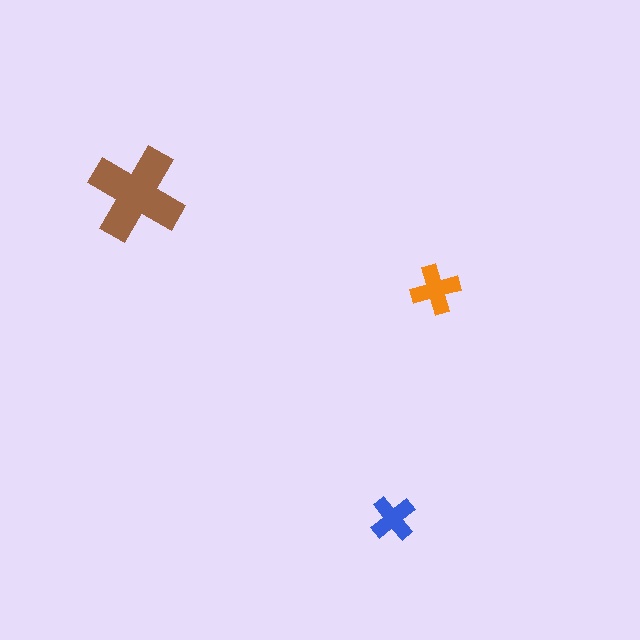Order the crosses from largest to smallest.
the brown one, the orange one, the blue one.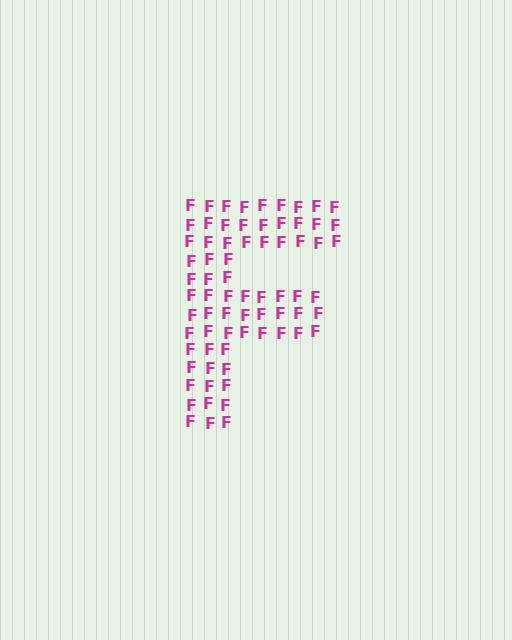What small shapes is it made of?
It is made of small letter F's.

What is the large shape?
The large shape is the letter F.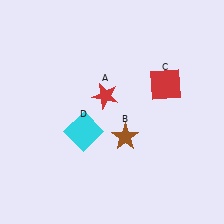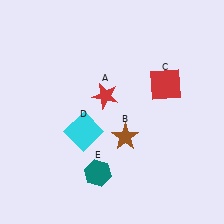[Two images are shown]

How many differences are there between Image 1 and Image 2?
There is 1 difference between the two images.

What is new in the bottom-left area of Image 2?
A teal hexagon (E) was added in the bottom-left area of Image 2.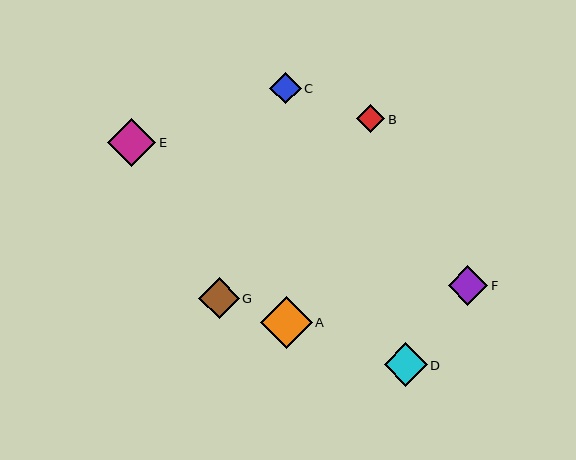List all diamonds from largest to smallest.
From largest to smallest: A, E, D, G, F, C, B.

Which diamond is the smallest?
Diamond B is the smallest with a size of approximately 29 pixels.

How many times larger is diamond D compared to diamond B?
Diamond D is approximately 1.5 times the size of diamond B.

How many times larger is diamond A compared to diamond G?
Diamond A is approximately 1.3 times the size of diamond G.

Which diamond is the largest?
Diamond A is the largest with a size of approximately 51 pixels.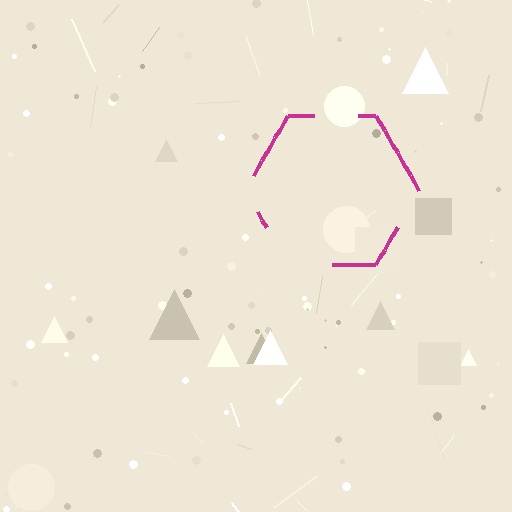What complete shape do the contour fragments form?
The contour fragments form a hexagon.